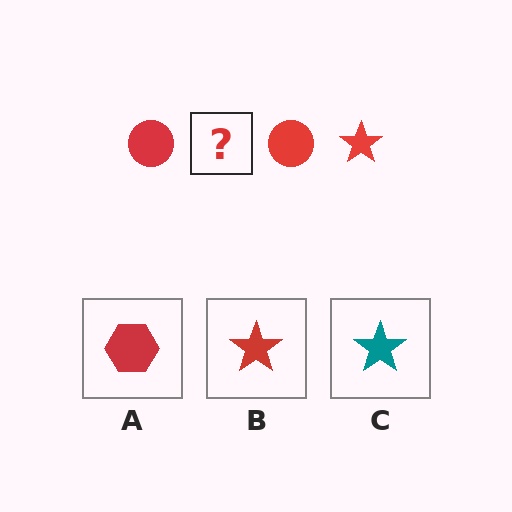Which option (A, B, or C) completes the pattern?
B.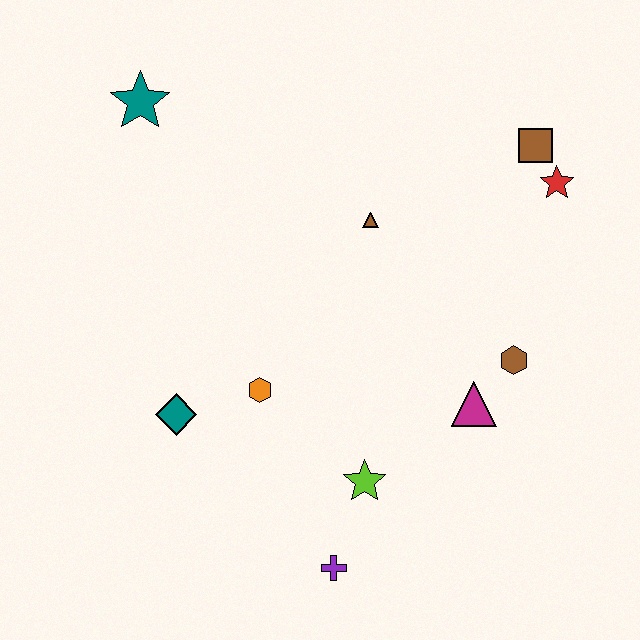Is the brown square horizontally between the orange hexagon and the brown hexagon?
No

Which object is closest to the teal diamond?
The orange hexagon is closest to the teal diamond.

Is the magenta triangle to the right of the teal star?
Yes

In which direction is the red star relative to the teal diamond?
The red star is to the right of the teal diamond.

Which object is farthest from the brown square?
The purple cross is farthest from the brown square.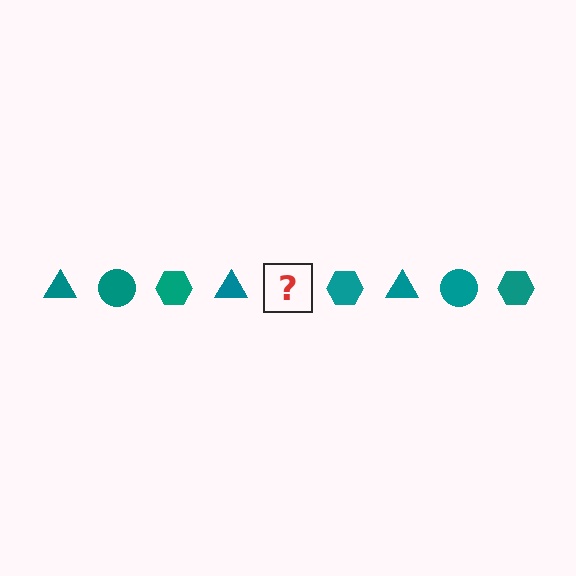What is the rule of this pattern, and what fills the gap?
The rule is that the pattern cycles through triangle, circle, hexagon shapes in teal. The gap should be filled with a teal circle.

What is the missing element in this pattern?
The missing element is a teal circle.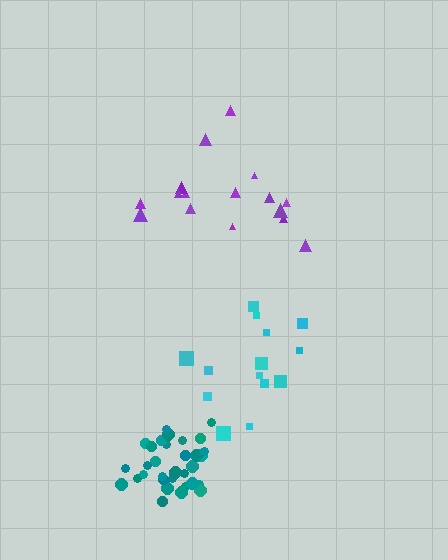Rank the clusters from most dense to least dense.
teal, cyan, purple.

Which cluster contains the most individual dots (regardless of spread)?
Teal (32).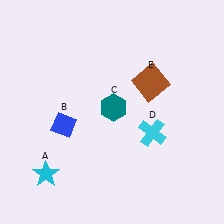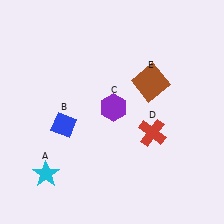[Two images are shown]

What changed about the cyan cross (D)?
In Image 1, D is cyan. In Image 2, it changed to red.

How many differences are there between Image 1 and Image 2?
There are 2 differences between the two images.